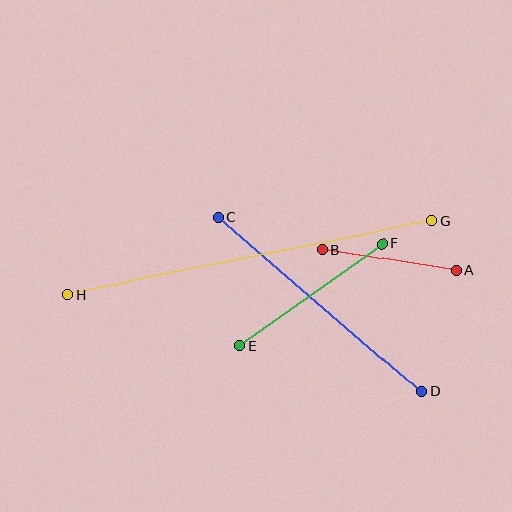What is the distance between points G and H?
The distance is approximately 371 pixels.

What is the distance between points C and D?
The distance is approximately 268 pixels.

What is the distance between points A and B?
The distance is approximately 136 pixels.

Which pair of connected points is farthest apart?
Points G and H are farthest apart.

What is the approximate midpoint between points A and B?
The midpoint is at approximately (389, 260) pixels.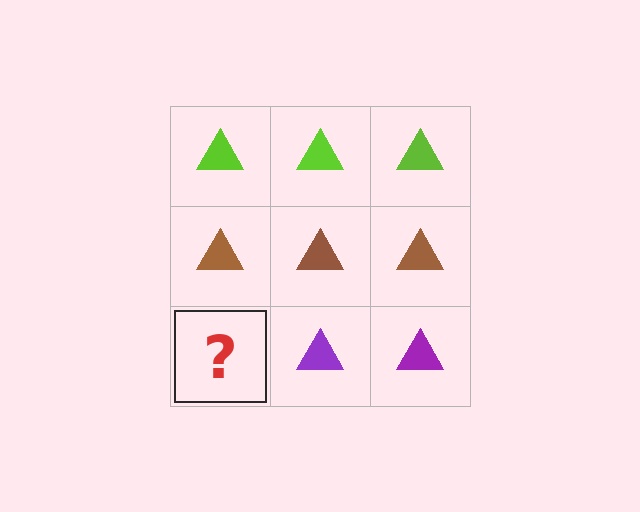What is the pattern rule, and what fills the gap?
The rule is that each row has a consistent color. The gap should be filled with a purple triangle.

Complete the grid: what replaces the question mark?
The question mark should be replaced with a purple triangle.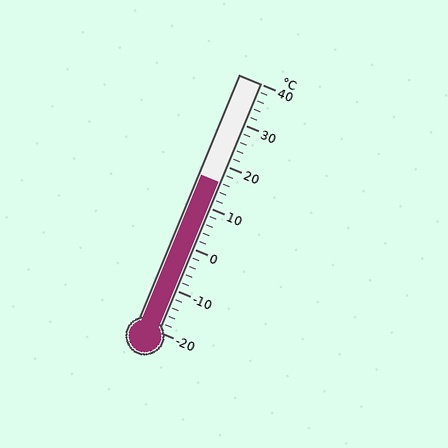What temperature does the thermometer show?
The thermometer shows approximately 16°C.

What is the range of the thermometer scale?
The thermometer scale ranges from -20°C to 40°C.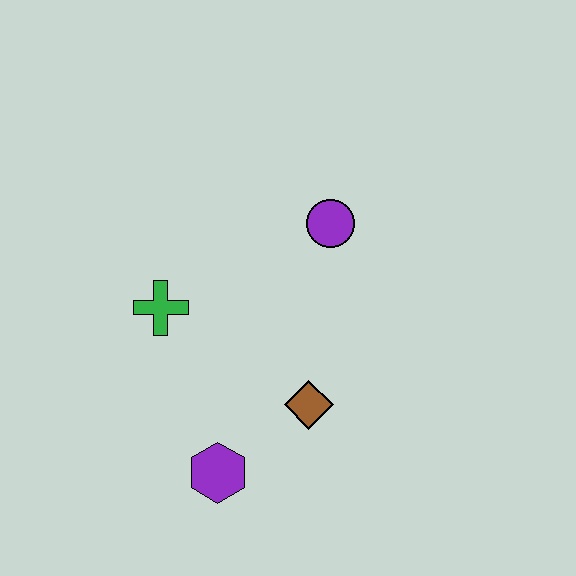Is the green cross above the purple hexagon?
Yes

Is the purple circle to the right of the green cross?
Yes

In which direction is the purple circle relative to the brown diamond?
The purple circle is above the brown diamond.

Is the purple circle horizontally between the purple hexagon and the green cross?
No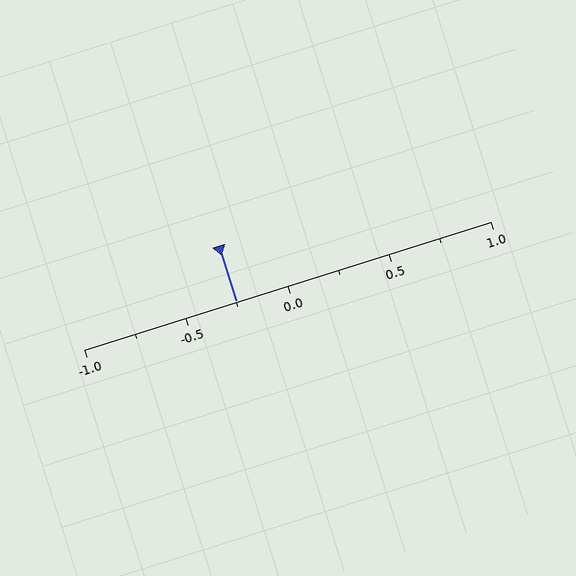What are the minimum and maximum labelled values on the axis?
The axis runs from -1.0 to 1.0.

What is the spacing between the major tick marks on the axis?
The major ticks are spaced 0.5 apart.